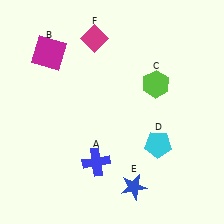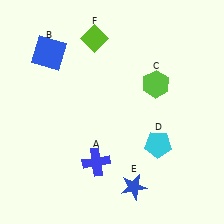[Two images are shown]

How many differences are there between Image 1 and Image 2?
There are 2 differences between the two images.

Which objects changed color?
B changed from magenta to blue. F changed from magenta to lime.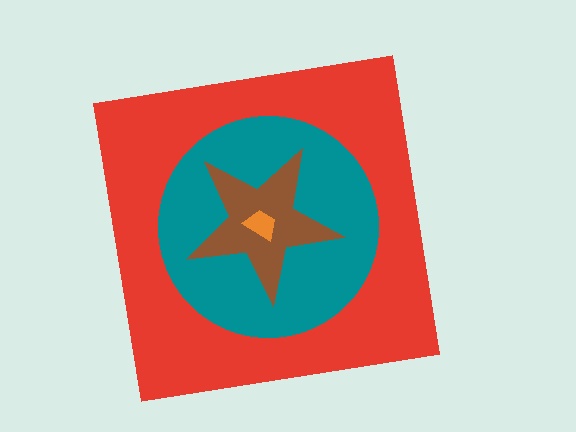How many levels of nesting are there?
4.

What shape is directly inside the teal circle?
The brown star.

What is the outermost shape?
The red square.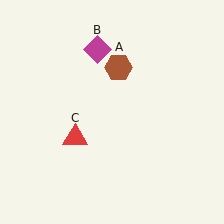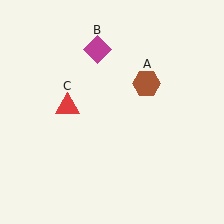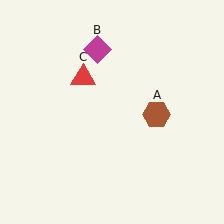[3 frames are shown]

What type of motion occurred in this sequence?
The brown hexagon (object A), red triangle (object C) rotated clockwise around the center of the scene.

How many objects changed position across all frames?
2 objects changed position: brown hexagon (object A), red triangle (object C).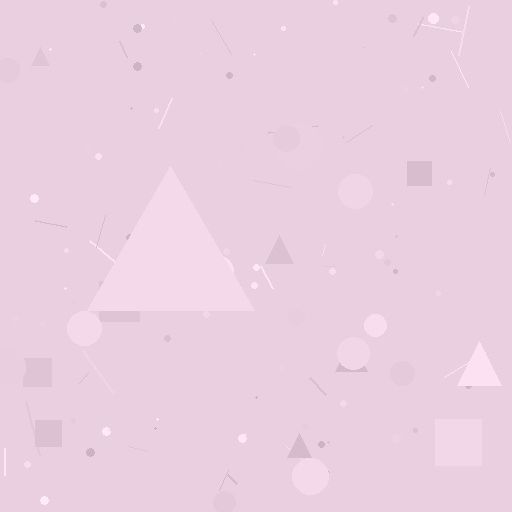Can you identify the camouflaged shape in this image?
The camouflaged shape is a triangle.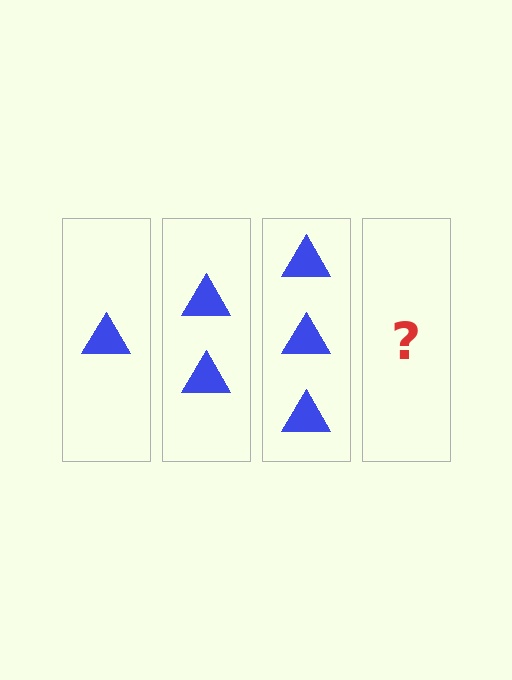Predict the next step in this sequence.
The next step is 4 triangles.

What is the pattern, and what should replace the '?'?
The pattern is that each step adds one more triangle. The '?' should be 4 triangles.